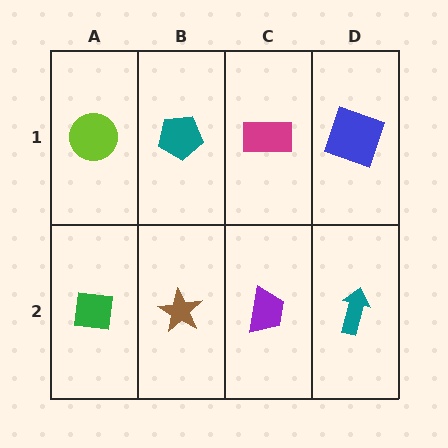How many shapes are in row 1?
4 shapes.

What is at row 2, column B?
A brown star.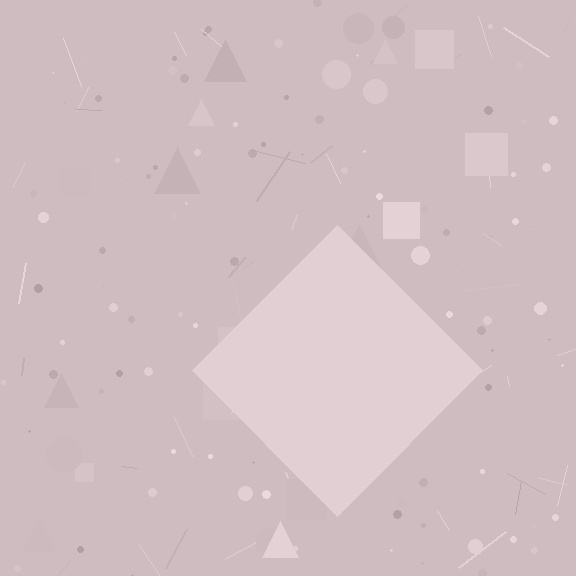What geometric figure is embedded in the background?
A diamond is embedded in the background.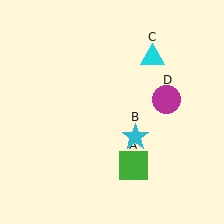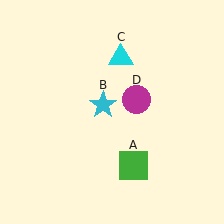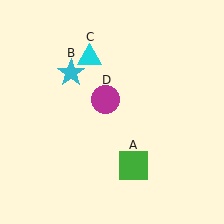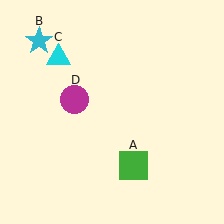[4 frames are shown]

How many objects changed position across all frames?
3 objects changed position: cyan star (object B), cyan triangle (object C), magenta circle (object D).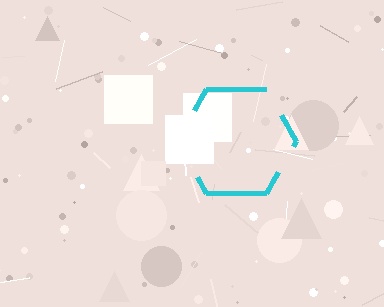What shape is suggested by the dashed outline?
The dashed outline suggests a hexagon.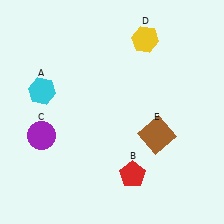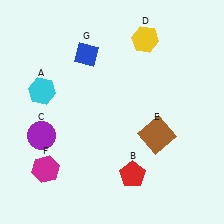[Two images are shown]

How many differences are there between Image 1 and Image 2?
There are 2 differences between the two images.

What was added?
A magenta hexagon (F), a blue diamond (G) were added in Image 2.